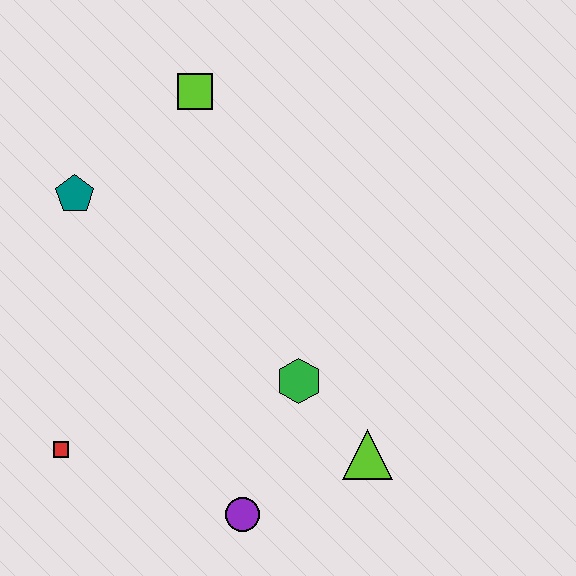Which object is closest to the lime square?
The teal pentagon is closest to the lime square.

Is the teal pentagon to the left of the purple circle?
Yes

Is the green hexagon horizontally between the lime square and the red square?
No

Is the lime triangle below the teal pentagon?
Yes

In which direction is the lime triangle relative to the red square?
The lime triangle is to the right of the red square.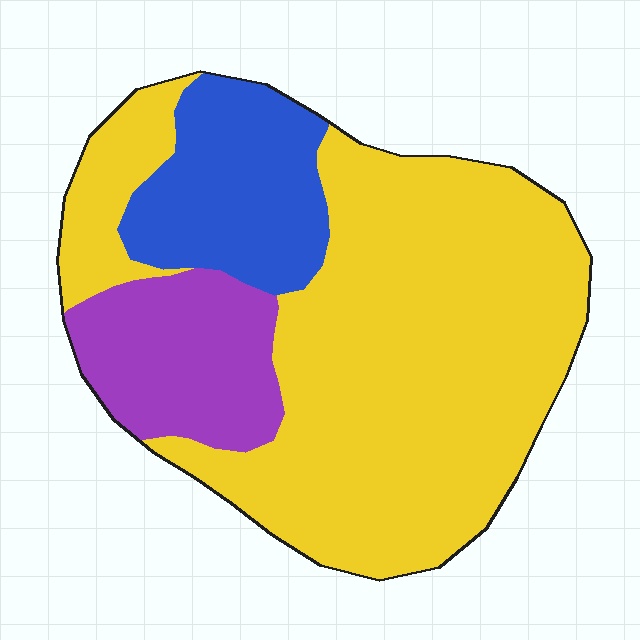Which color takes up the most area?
Yellow, at roughly 65%.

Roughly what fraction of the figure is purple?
Purple takes up less than a quarter of the figure.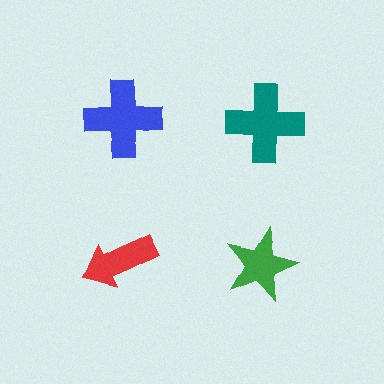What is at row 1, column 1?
A blue cross.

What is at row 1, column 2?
A teal cross.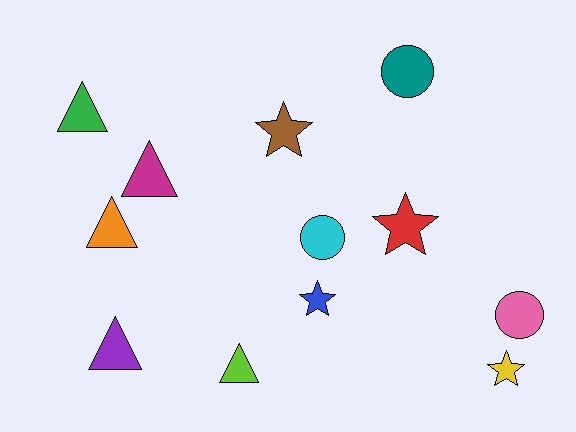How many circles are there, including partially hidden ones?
There are 3 circles.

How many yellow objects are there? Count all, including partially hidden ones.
There is 1 yellow object.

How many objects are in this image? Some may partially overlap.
There are 12 objects.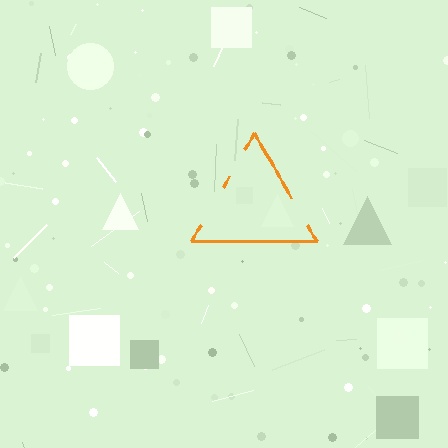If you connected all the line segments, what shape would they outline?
They would outline a triangle.